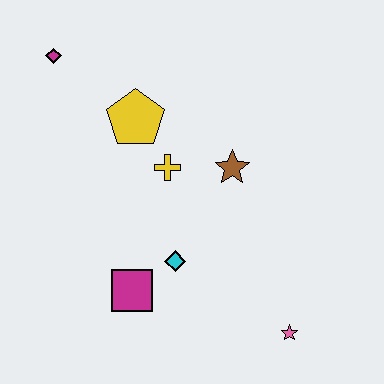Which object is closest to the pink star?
The cyan diamond is closest to the pink star.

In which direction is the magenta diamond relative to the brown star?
The magenta diamond is to the left of the brown star.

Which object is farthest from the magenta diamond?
The pink star is farthest from the magenta diamond.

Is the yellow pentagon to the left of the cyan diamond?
Yes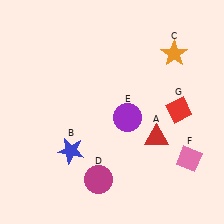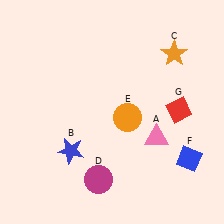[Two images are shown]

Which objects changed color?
A changed from red to pink. E changed from purple to orange. F changed from pink to blue.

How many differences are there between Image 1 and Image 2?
There are 3 differences between the two images.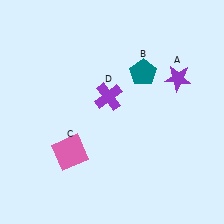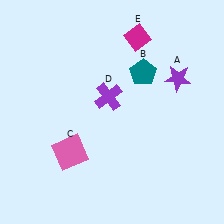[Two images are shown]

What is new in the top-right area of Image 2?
A magenta diamond (E) was added in the top-right area of Image 2.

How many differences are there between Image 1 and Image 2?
There is 1 difference between the two images.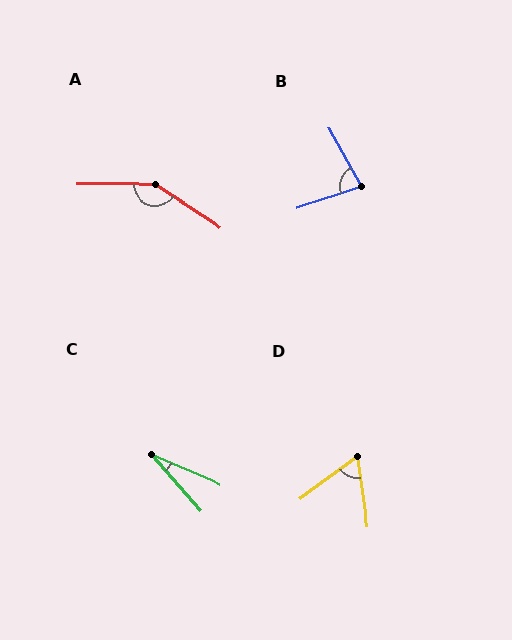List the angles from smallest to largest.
C (26°), D (62°), B (79°), A (146°).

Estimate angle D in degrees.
Approximately 62 degrees.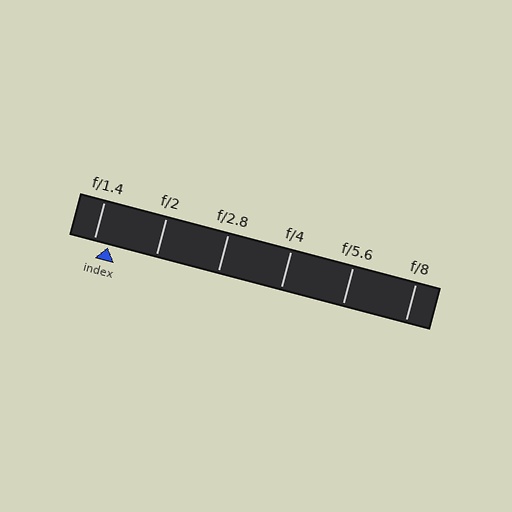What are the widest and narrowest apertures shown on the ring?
The widest aperture shown is f/1.4 and the narrowest is f/8.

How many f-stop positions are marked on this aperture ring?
There are 6 f-stop positions marked.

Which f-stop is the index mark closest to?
The index mark is closest to f/1.4.